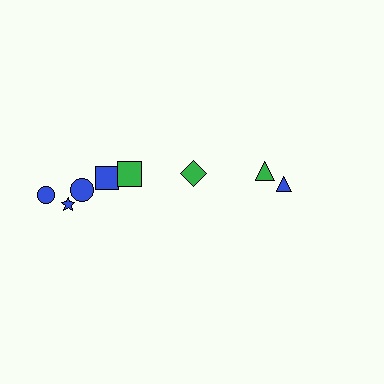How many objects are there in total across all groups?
There are 8 objects.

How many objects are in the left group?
There are 5 objects.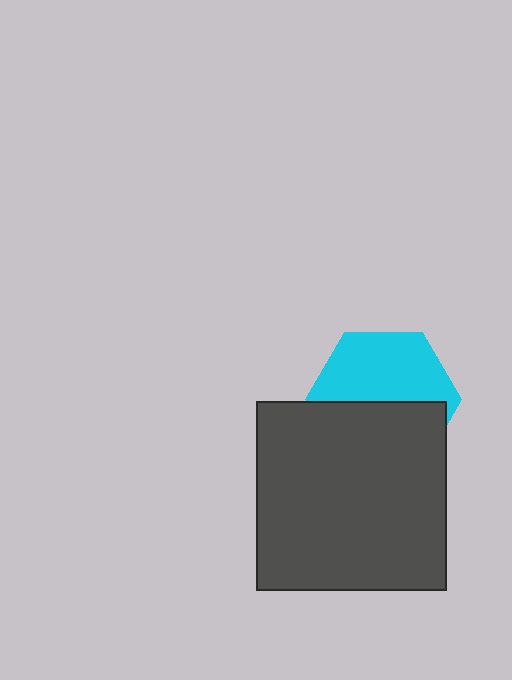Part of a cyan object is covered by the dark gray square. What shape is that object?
It is a hexagon.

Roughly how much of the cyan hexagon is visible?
About half of it is visible (roughly 53%).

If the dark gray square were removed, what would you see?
You would see the complete cyan hexagon.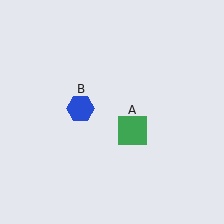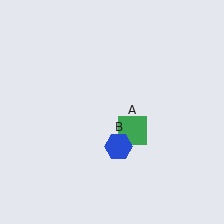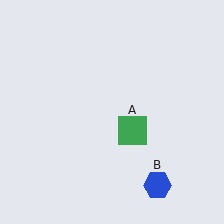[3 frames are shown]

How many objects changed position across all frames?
1 object changed position: blue hexagon (object B).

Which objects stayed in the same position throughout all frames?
Green square (object A) remained stationary.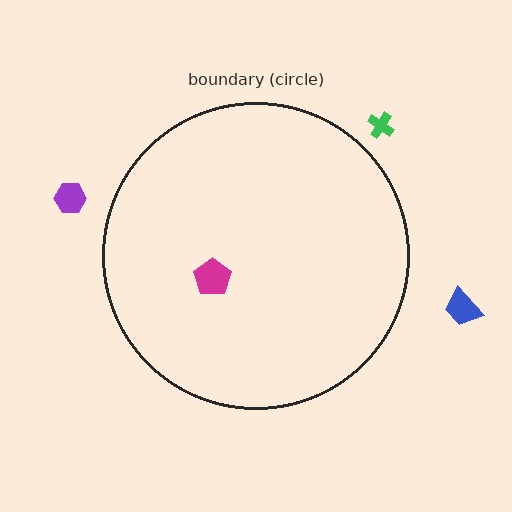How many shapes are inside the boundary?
1 inside, 3 outside.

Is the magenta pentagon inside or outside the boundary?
Inside.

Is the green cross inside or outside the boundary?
Outside.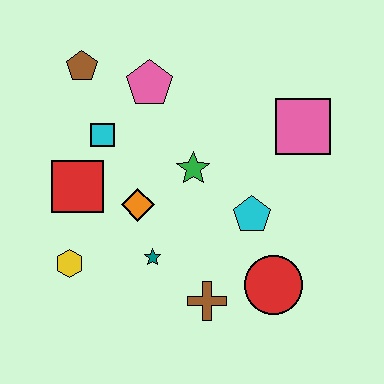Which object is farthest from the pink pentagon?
The red circle is farthest from the pink pentagon.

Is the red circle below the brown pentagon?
Yes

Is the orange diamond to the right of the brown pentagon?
Yes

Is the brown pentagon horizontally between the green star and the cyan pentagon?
No